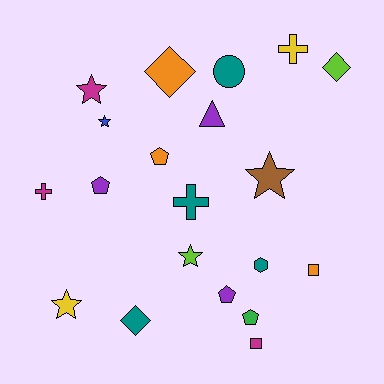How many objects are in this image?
There are 20 objects.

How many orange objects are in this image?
There are 3 orange objects.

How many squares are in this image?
There are 2 squares.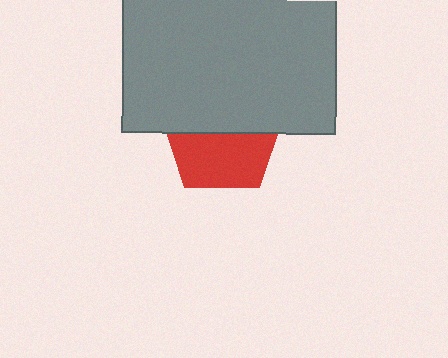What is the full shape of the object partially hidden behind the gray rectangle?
The partially hidden object is a red pentagon.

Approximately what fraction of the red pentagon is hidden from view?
Roughly 48% of the red pentagon is hidden behind the gray rectangle.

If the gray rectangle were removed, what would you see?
You would see the complete red pentagon.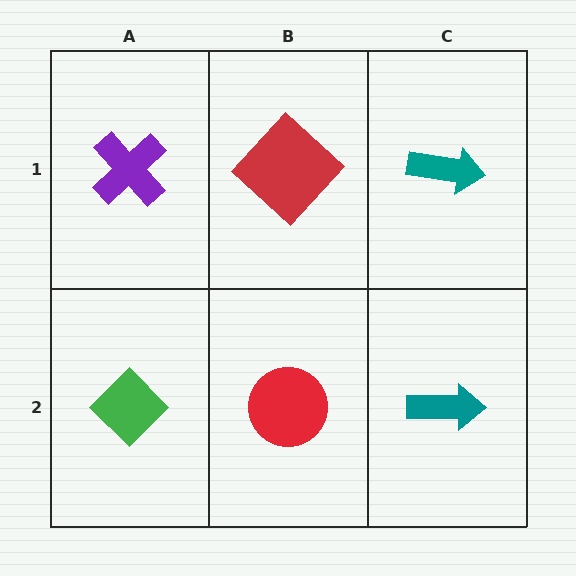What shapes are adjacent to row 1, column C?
A teal arrow (row 2, column C), a red diamond (row 1, column B).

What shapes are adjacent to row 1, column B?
A red circle (row 2, column B), a purple cross (row 1, column A), a teal arrow (row 1, column C).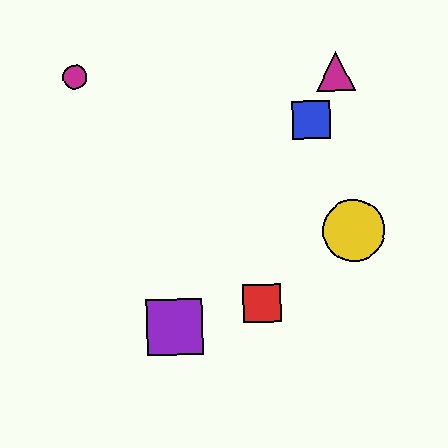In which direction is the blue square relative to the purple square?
The blue square is above the purple square.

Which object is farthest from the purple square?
The magenta triangle is farthest from the purple square.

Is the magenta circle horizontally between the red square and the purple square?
No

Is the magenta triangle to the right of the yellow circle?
No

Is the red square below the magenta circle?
Yes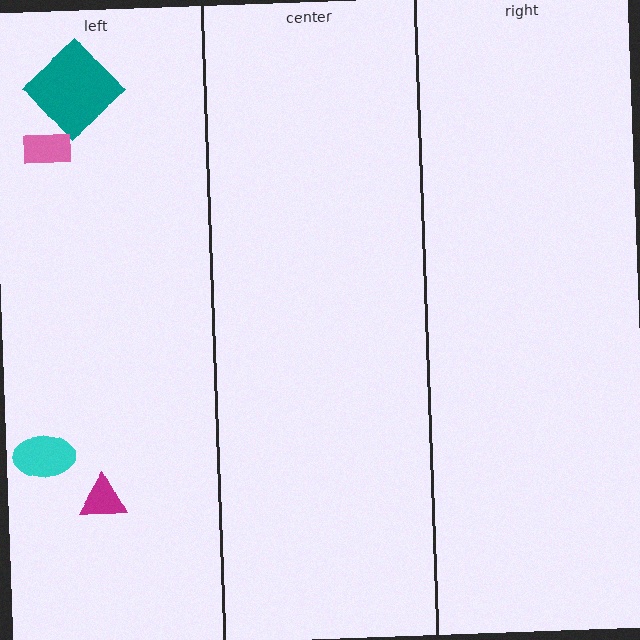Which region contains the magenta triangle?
The left region.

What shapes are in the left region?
The teal diamond, the pink rectangle, the cyan ellipse, the magenta triangle.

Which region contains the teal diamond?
The left region.